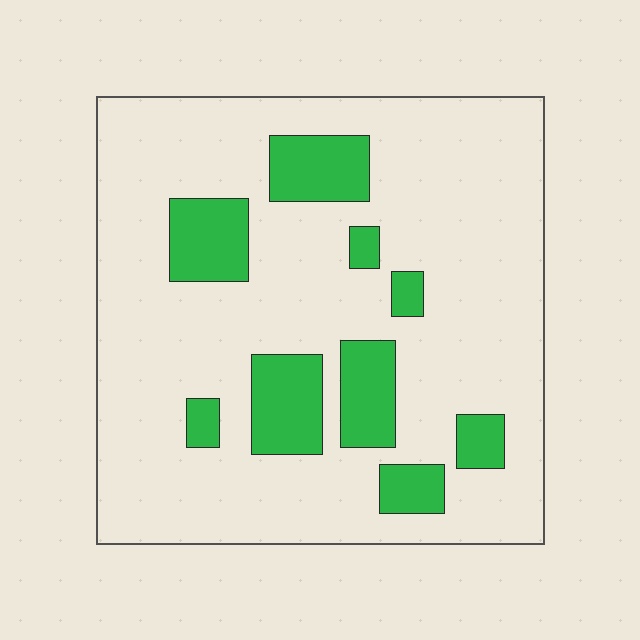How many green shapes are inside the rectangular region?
9.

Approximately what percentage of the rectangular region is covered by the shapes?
Approximately 20%.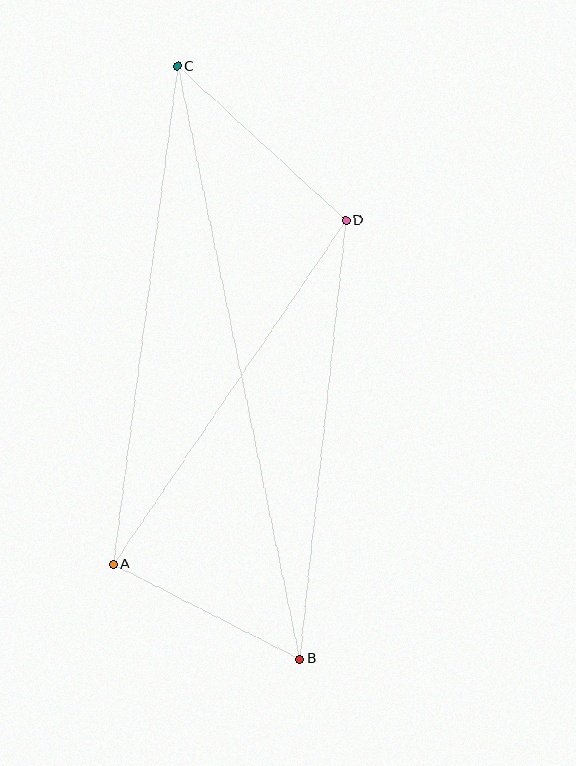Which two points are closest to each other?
Points A and B are closest to each other.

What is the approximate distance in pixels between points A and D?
The distance between A and D is approximately 415 pixels.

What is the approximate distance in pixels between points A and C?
The distance between A and C is approximately 502 pixels.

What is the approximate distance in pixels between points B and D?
The distance between B and D is approximately 441 pixels.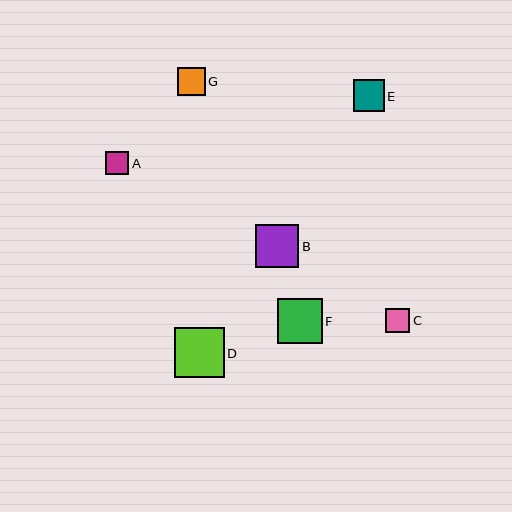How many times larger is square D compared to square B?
Square D is approximately 1.2 times the size of square B.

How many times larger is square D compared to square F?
Square D is approximately 1.1 times the size of square F.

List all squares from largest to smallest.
From largest to smallest: D, F, B, E, G, C, A.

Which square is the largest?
Square D is the largest with a size of approximately 50 pixels.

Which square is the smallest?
Square A is the smallest with a size of approximately 23 pixels.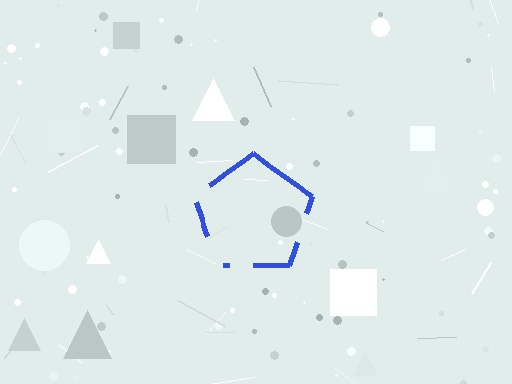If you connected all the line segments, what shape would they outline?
They would outline a pentagon.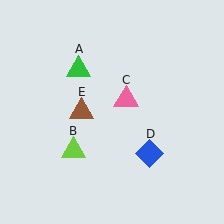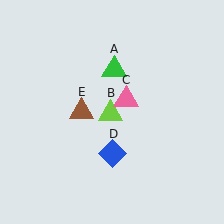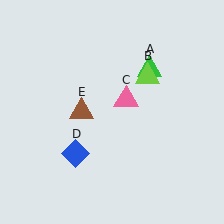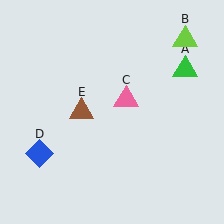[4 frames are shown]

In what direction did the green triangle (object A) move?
The green triangle (object A) moved right.